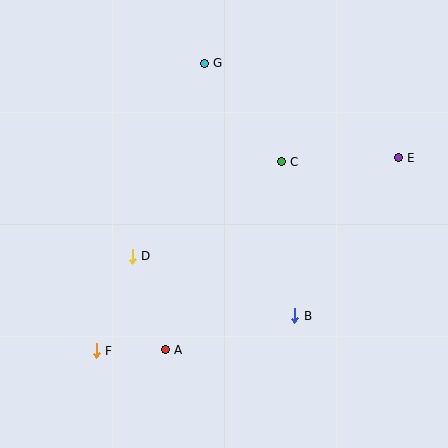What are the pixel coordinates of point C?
Point C is at (281, 162).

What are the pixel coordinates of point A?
Point A is at (165, 350).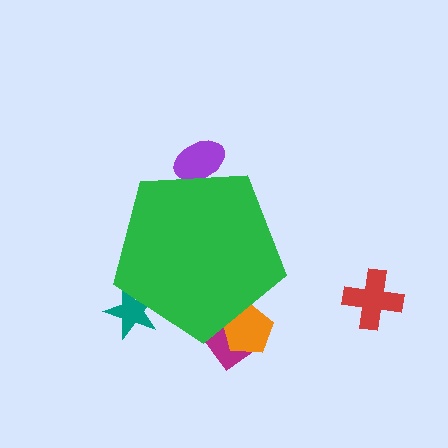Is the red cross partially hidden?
No, the red cross is fully visible.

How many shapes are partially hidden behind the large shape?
4 shapes are partially hidden.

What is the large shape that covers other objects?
A green pentagon.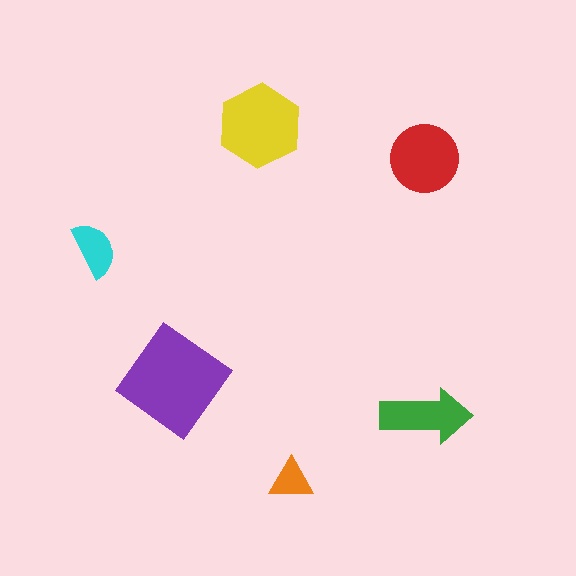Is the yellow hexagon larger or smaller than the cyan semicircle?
Larger.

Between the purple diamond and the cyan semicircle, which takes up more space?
The purple diamond.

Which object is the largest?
The purple diamond.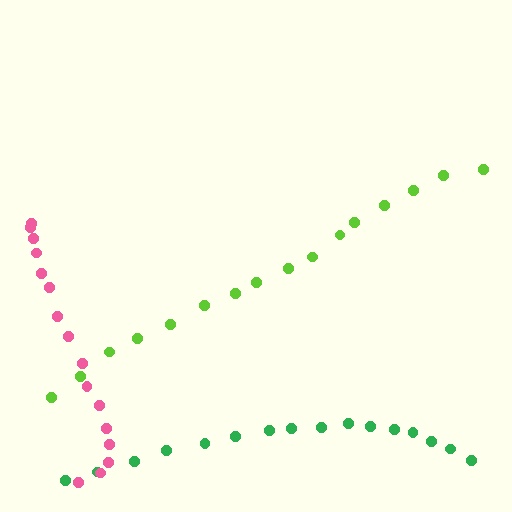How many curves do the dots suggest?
There are 3 distinct paths.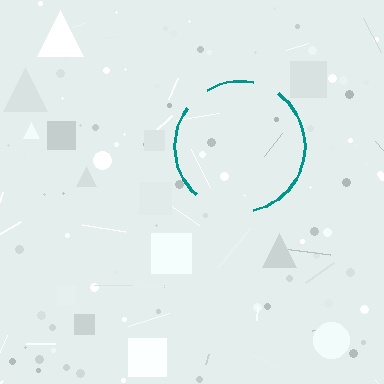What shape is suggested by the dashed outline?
The dashed outline suggests a circle.